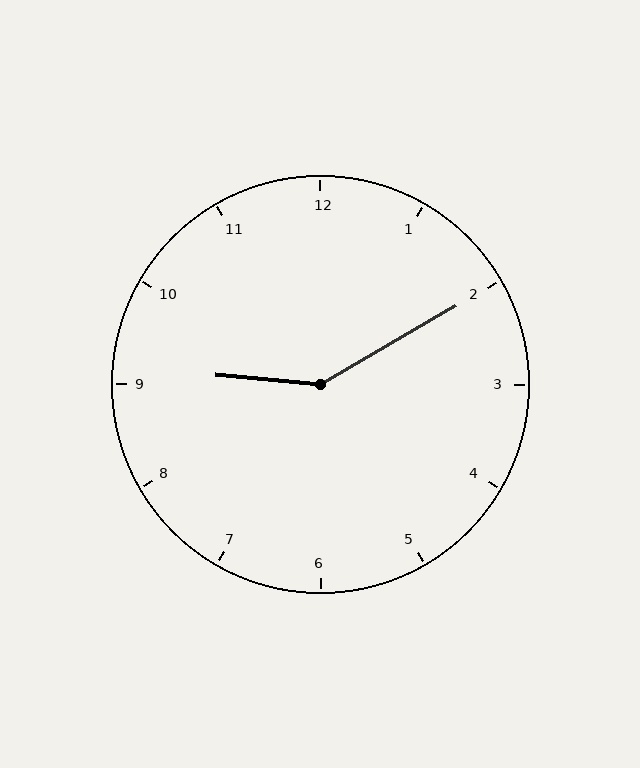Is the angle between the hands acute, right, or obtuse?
It is obtuse.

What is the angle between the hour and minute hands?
Approximately 145 degrees.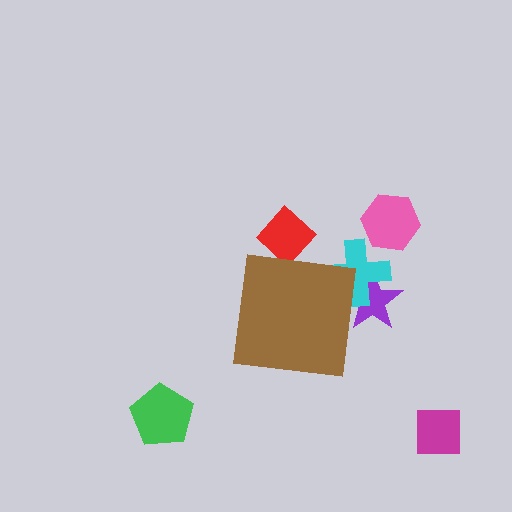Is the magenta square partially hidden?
No, the magenta square is fully visible.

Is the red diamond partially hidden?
Yes, the red diamond is partially hidden behind the brown square.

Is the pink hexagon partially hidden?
No, the pink hexagon is fully visible.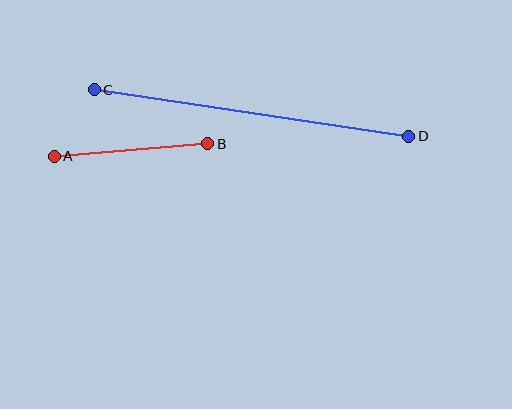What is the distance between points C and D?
The distance is approximately 318 pixels.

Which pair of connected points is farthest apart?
Points C and D are farthest apart.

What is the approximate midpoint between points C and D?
The midpoint is at approximately (252, 113) pixels.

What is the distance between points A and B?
The distance is approximately 154 pixels.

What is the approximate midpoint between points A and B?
The midpoint is at approximately (131, 150) pixels.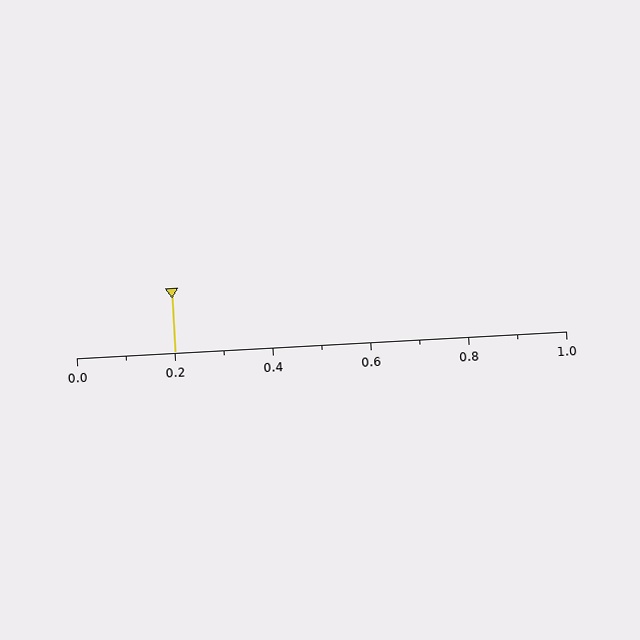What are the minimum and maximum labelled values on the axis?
The axis runs from 0.0 to 1.0.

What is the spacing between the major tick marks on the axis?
The major ticks are spaced 0.2 apart.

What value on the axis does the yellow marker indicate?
The marker indicates approximately 0.2.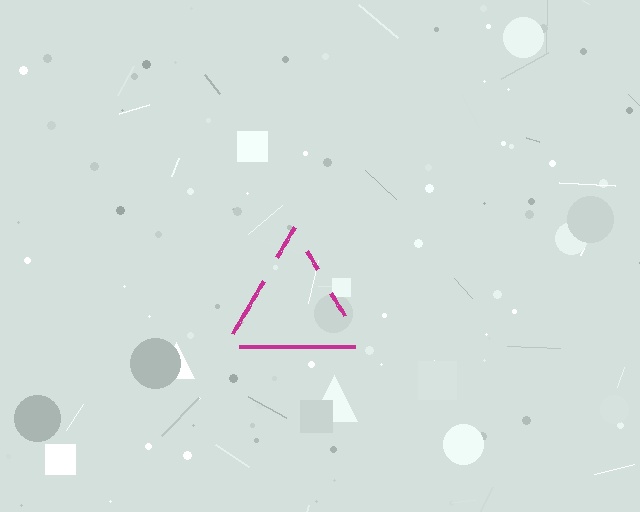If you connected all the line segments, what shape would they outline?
They would outline a triangle.